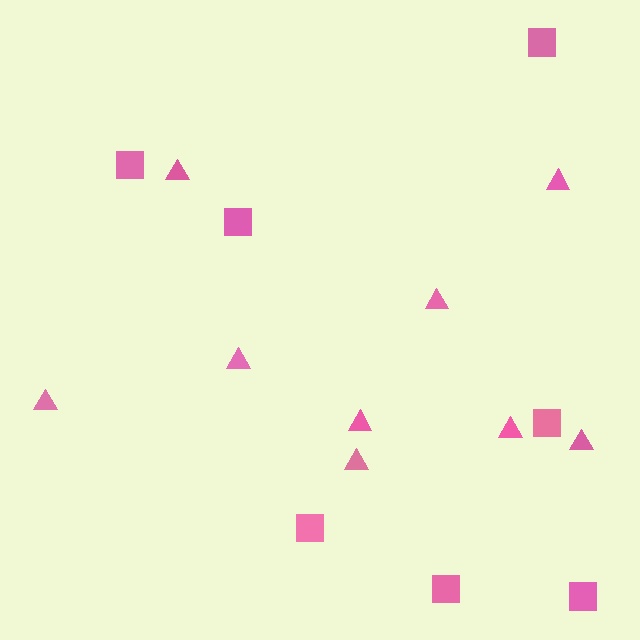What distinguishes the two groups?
There are 2 groups: one group of triangles (9) and one group of squares (7).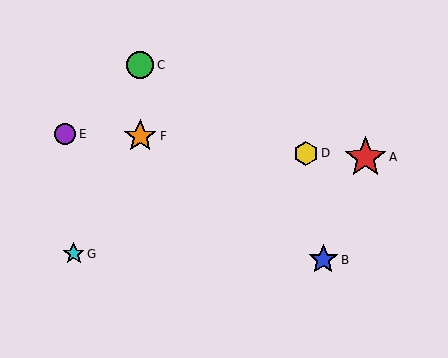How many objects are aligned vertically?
2 objects (C, F) are aligned vertically.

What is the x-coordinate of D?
Object D is at x≈306.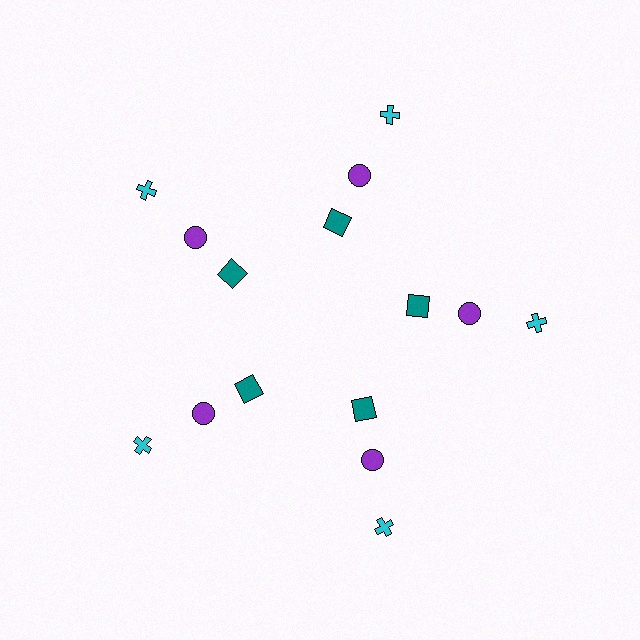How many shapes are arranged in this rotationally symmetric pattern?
There are 15 shapes, arranged in 5 groups of 3.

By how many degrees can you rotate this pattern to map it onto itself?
The pattern maps onto itself every 72 degrees of rotation.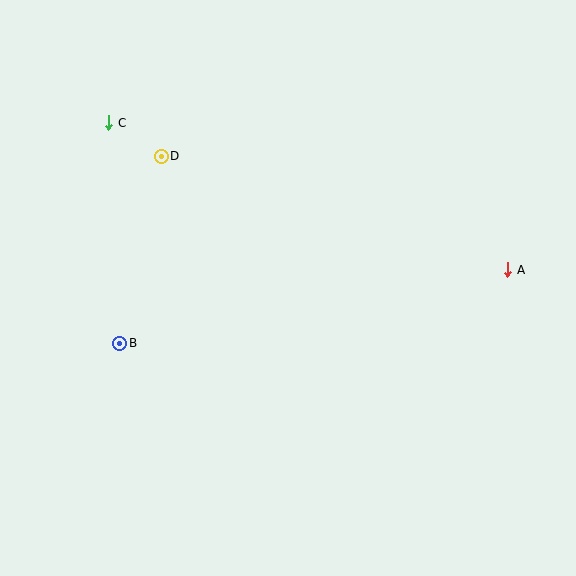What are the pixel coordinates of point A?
Point A is at (508, 270).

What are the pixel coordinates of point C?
Point C is at (109, 123).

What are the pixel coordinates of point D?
Point D is at (161, 156).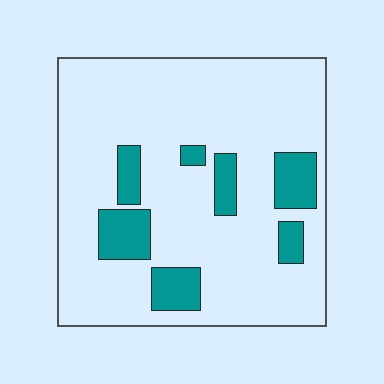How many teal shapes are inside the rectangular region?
7.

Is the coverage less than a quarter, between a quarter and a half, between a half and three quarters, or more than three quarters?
Less than a quarter.